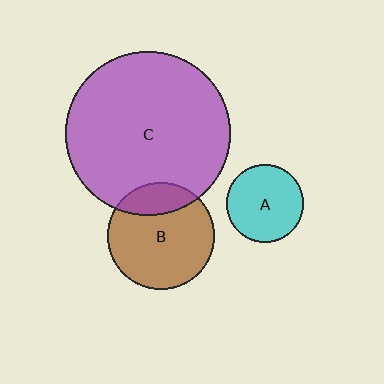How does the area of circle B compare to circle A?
Approximately 1.9 times.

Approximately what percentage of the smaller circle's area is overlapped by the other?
Approximately 20%.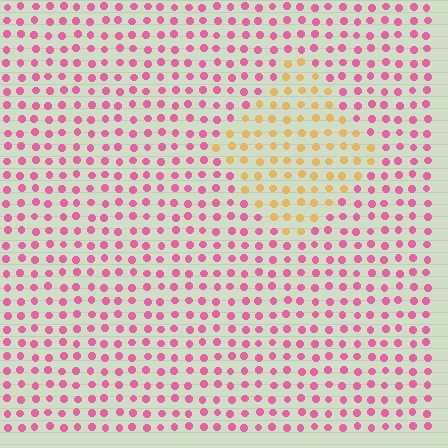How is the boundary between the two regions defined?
The boundary is defined purely by a slight shift in hue (about 68 degrees). Spacing, size, and orientation are identical on both sides.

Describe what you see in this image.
The image is filled with small pink elements in a uniform arrangement. A diamond-shaped region is visible where the elements are tinted to a slightly different hue, forming a subtle color boundary.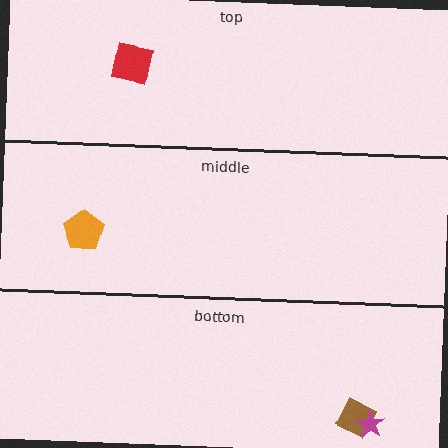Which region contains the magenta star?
The bottom region.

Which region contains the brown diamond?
The bottom region.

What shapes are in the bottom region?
The brown diamond, the magenta star.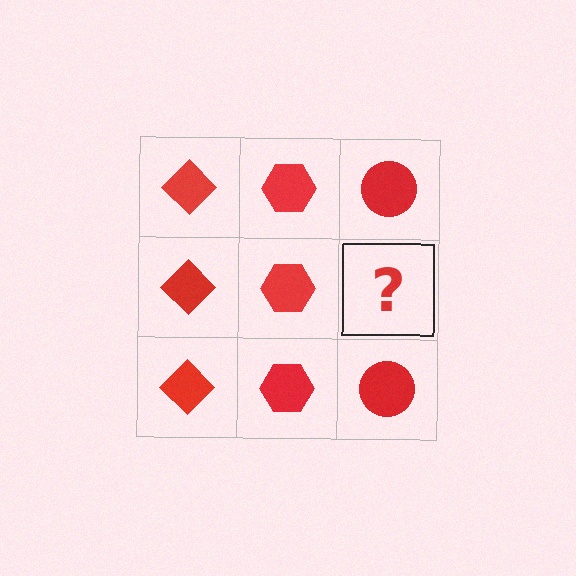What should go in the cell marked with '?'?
The missing cell should contain a red circle.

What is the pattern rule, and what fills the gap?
The rule is that each column has a consistent shape. The gap should be filled with a red circle.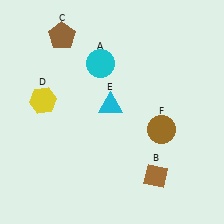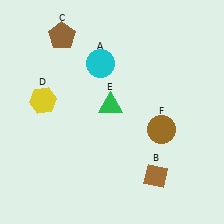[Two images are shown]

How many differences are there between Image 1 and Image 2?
There is 1 difference between the two images.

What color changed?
The triangle (E) changed from cyan in Image 1 to green in Image 2.